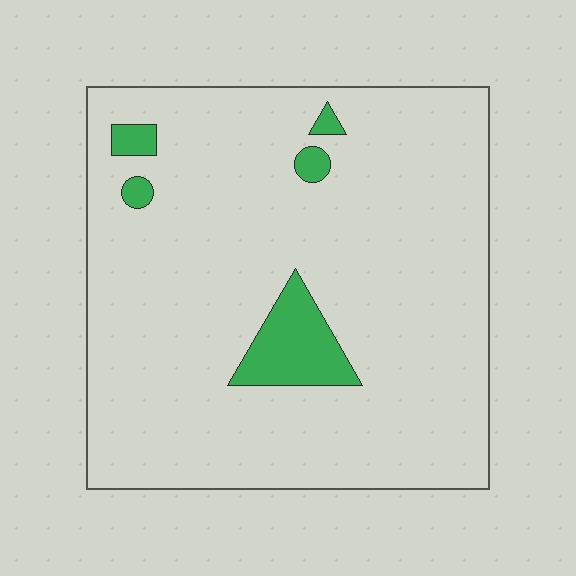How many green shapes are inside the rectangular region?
5.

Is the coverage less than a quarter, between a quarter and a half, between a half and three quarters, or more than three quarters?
Less than a quarter.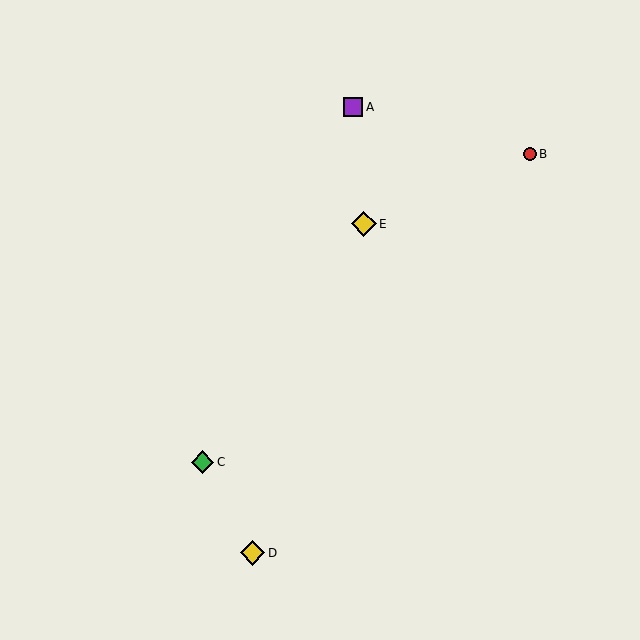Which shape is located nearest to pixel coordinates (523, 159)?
The red circle (labeled B) at (530, 154) is nearest to that location.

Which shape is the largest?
The yellow diamond (labeled E) is the largest.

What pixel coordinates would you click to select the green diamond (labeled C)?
Click at (203, 462) to select the green diamond C.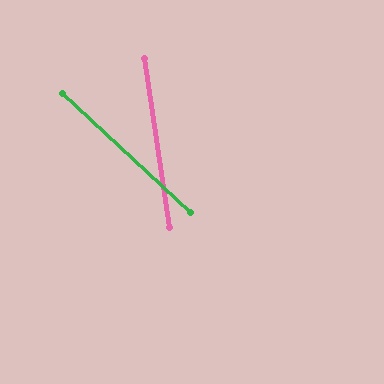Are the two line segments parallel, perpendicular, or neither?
Neither parallel nor perpendicular — they differ by about 39°.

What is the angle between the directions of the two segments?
Approximately 39 degrees.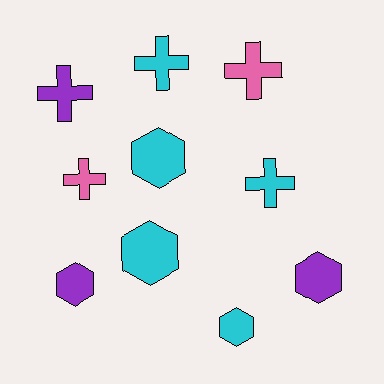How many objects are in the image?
There are 10 objects.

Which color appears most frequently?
Cyan, with 5 objects.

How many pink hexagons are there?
There are no pink hexagons.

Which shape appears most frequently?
Cross, with 5 objects.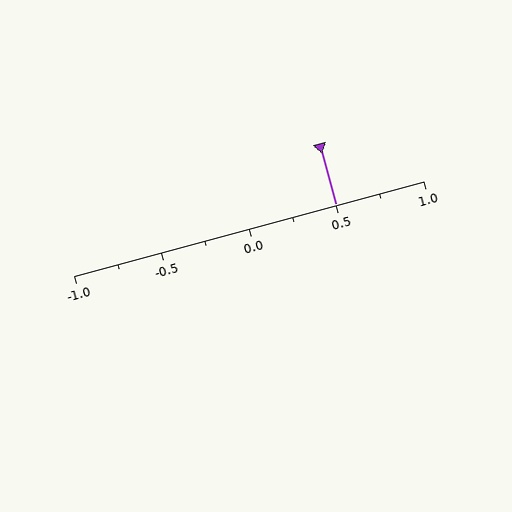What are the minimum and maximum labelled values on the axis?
The axis runs from -1.0 to 1.0.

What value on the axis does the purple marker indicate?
The marker indicates approximately 0.5.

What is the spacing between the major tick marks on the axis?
The major ticks are spaced 0.5 apart.